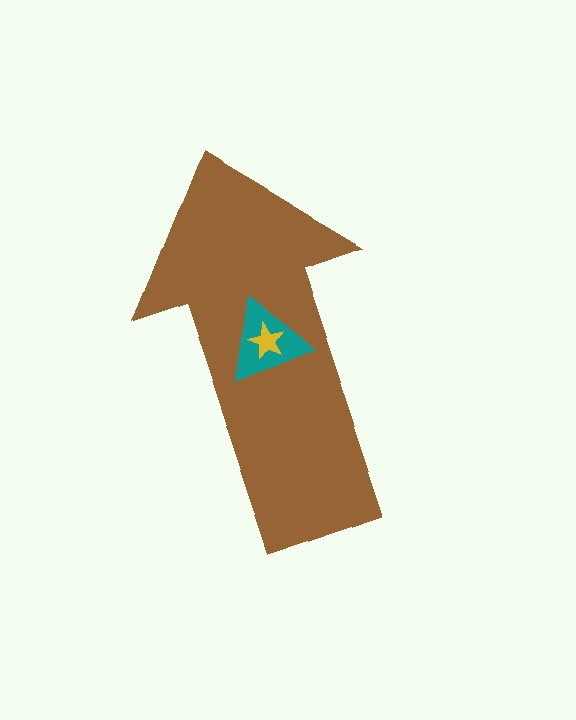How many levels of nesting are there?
3.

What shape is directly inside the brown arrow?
The teal triangle.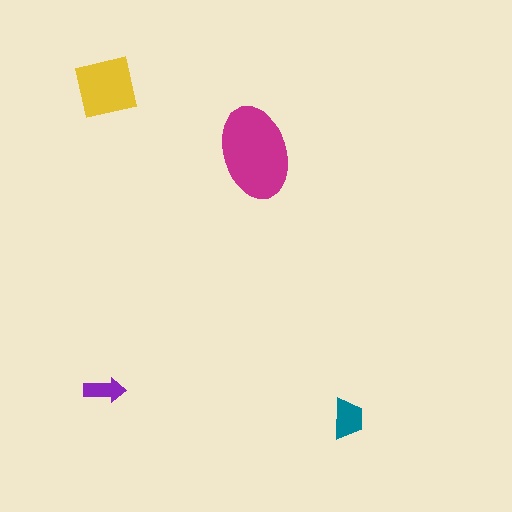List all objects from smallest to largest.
The purple arrow, the teal trapezoid, the yellow square, the magenta ellipse.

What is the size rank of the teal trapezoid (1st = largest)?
3rd.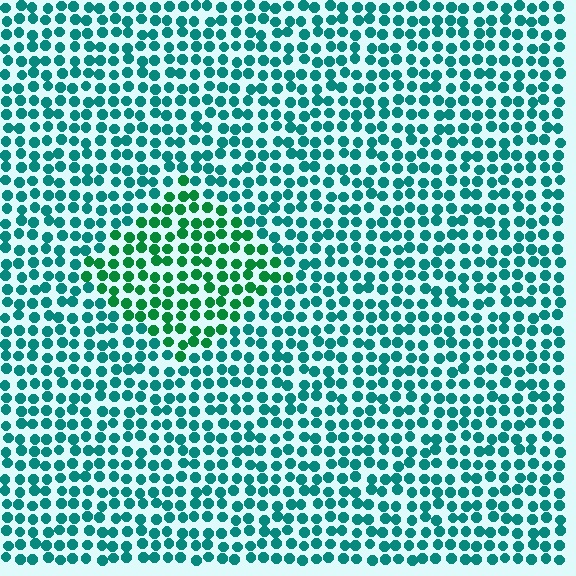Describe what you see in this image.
The image is filled with small teal elements in a uniform arrangement. A diamond-shaped region is visible where the elements are tinted to a slightly different hue, forming a subtle color boundary.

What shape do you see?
I see a diamond.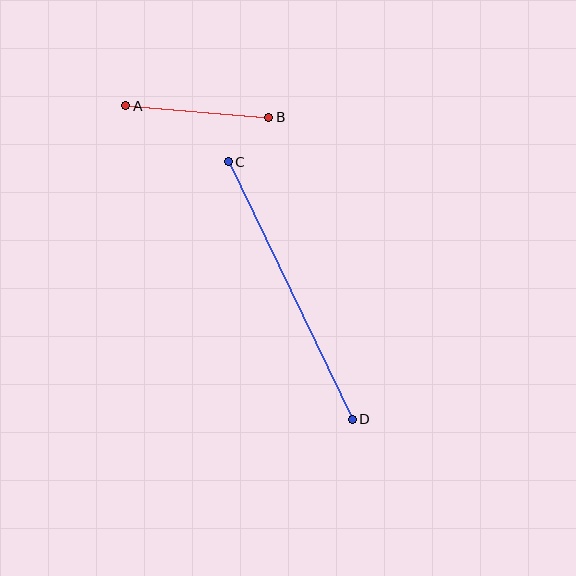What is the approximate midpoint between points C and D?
The midpoint is at approximately (290, 291) pixels.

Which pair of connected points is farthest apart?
Points C and D are farthest apart.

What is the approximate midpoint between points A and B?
The midpoint is at approximately (197, 112) pixels.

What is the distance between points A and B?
The distance is approximately 143 pixels.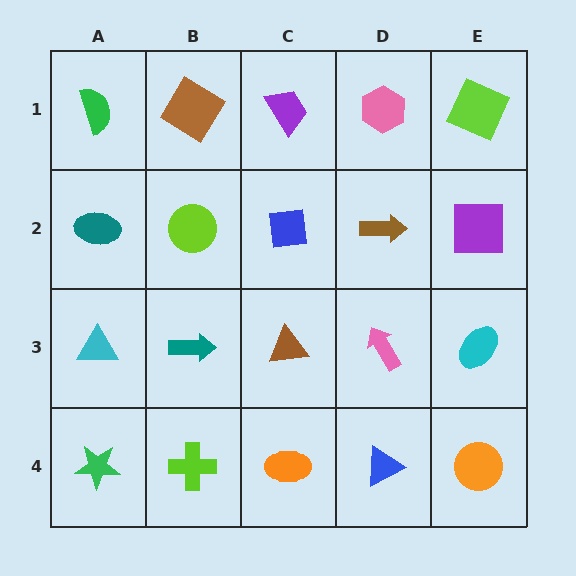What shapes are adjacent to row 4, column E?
A cyan ellipse (row 3, column E), a blue triangle (row 4, column D).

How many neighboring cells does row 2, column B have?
4.